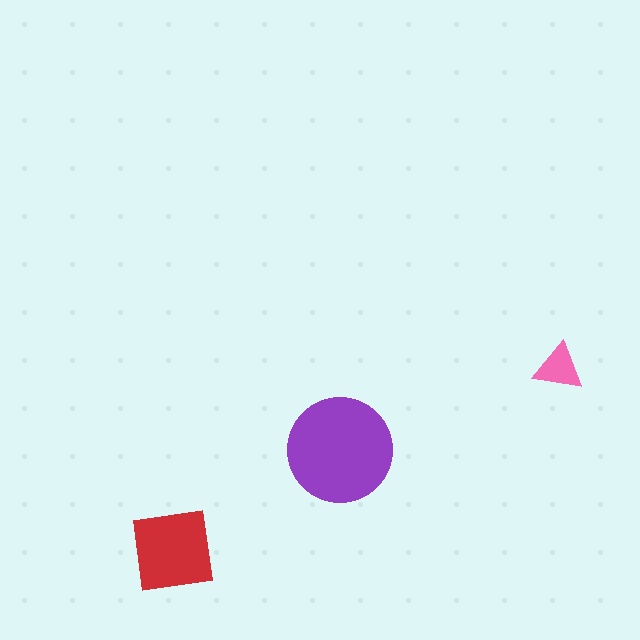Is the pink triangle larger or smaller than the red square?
Smaller.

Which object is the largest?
The purple circle.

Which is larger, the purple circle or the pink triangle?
The purple circle.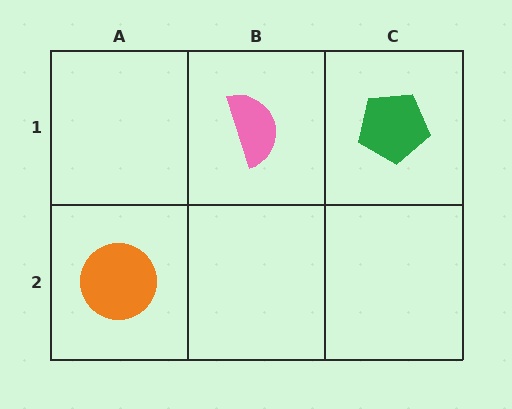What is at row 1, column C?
A green pentagon.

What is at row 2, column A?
An orange circle.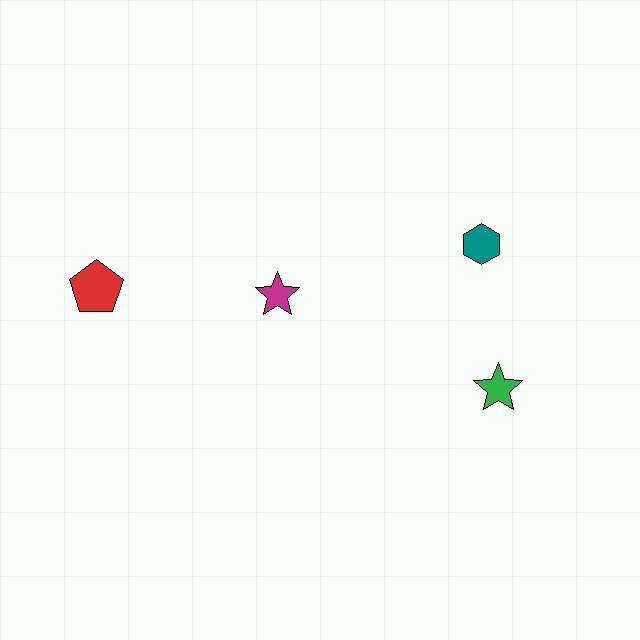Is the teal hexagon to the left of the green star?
Yes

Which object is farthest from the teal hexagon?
The red pentagon is farthest from the teal hexagon.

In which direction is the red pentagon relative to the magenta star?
The red pentagon is to the left of the magenta star.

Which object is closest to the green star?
The teal hexagon is closest to the green star.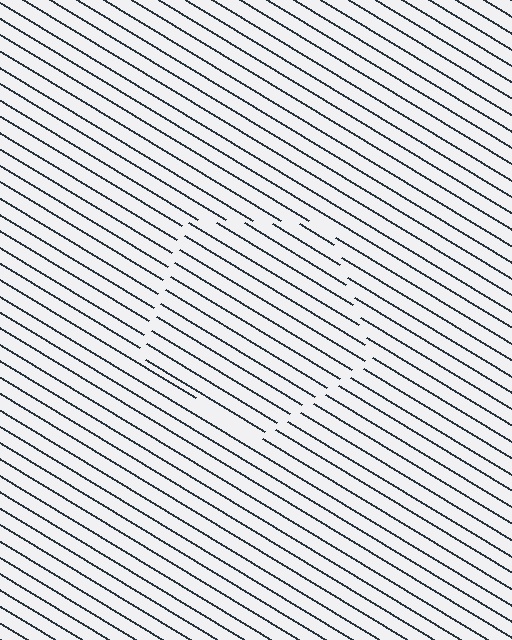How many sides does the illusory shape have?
5 sides — the line-ends trace a pentagon.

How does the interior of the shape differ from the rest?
The interior of the shape contains the same grating, shifted by half a period — the contour is defined by the phase discontinuity where line-ends from the inner and outer gratings abut.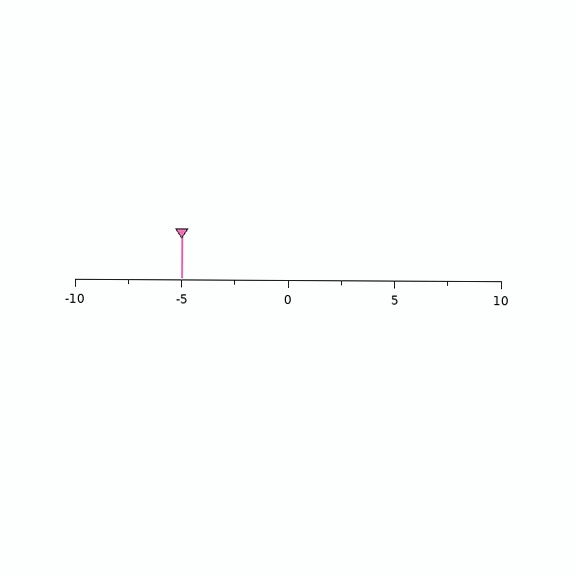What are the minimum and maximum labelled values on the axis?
The axis runs from -10 to 10.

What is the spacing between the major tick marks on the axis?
The major ticks are spaced 5 apart.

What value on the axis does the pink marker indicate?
The marker indicates approximately -5.